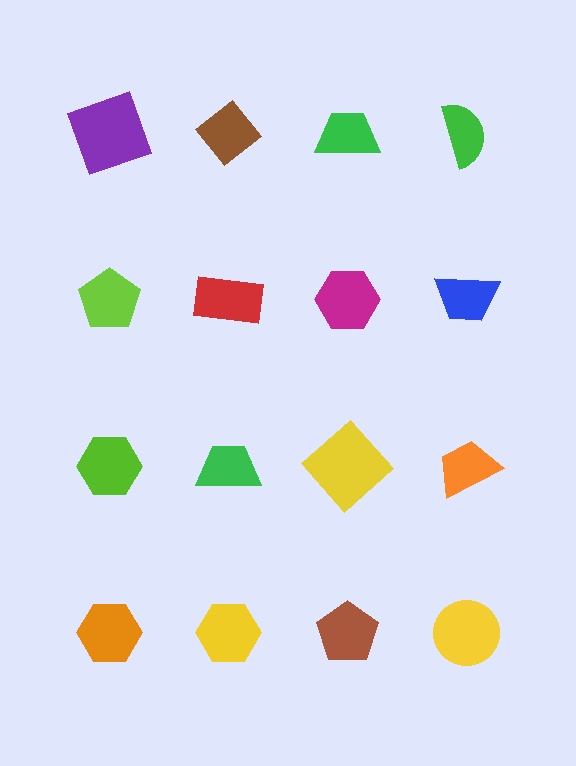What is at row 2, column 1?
A lime pentagon.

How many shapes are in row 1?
4 shapes.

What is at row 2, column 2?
A red rectangle.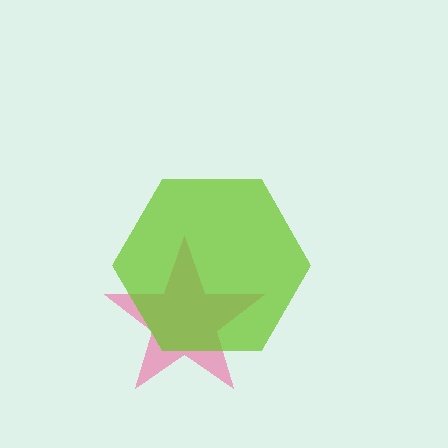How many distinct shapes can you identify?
There are 2 distinct shapes: a pink star, a lime hexagon.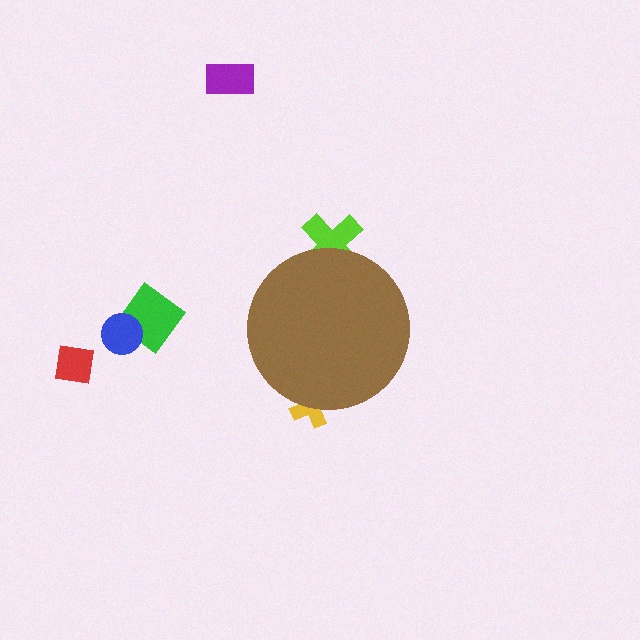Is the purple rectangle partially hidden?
No, the purple rectangle is fully visible.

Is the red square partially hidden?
No, the red square is fully visible.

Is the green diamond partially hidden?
No, the green diamond is fully visible.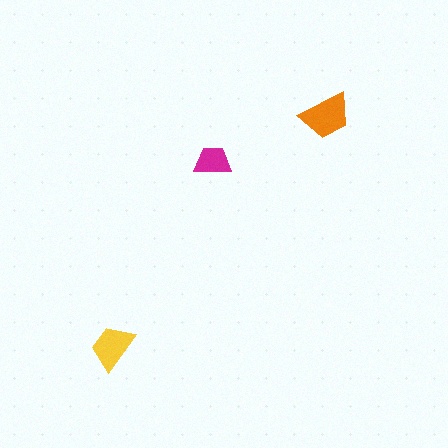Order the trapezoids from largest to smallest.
the orange one, the yellow one, the magenta one.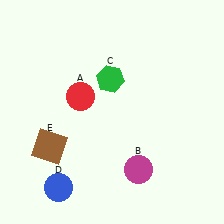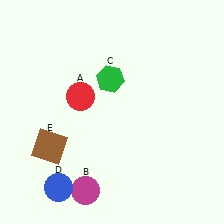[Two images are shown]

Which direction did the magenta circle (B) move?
The magenta circle (B) moved left.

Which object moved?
The magenta circle (B) moved left.